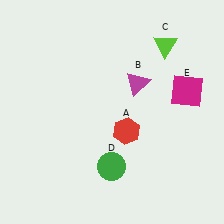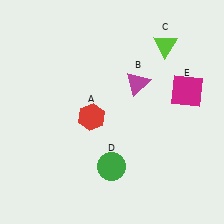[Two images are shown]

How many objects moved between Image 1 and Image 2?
1 object moved between the two images.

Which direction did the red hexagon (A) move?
The red hexagon (A) moved left.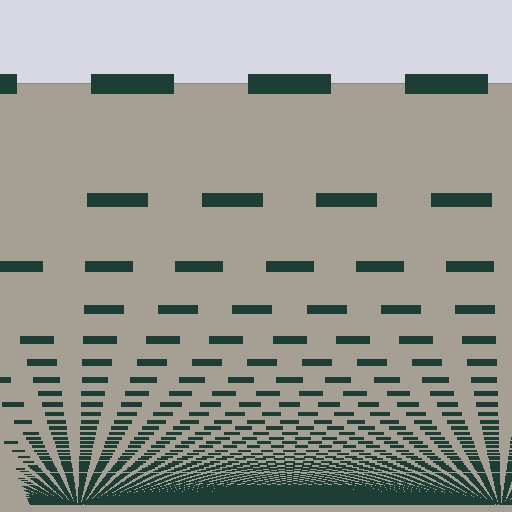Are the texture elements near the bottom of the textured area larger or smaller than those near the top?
Smaller. The gradient is inverted — elements near the bottom are smaller and denser.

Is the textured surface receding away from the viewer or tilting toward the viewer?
The surface appears to tilt toward the viewer. Texture elements get larger and sparser toward the top.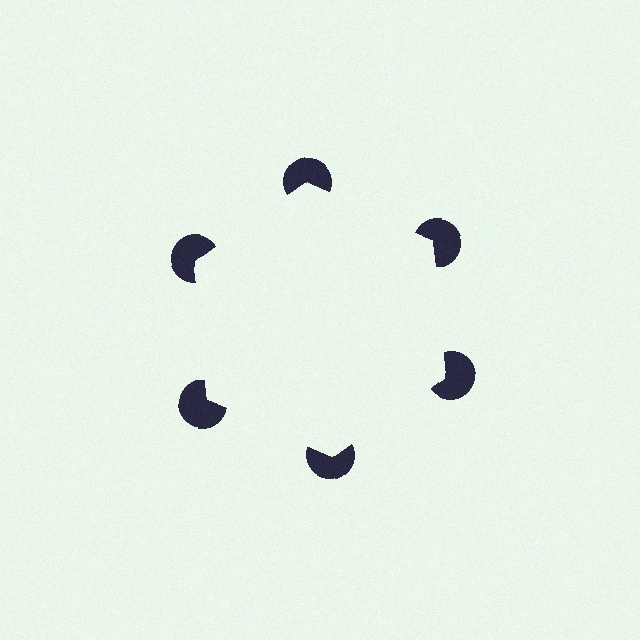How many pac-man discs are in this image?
There are 6 — one at each vertex of the illusory hexagon.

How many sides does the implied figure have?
6 sides.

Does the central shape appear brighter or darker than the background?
It typically appears slightly brighter than the background, even though no actual brightness change is drawn.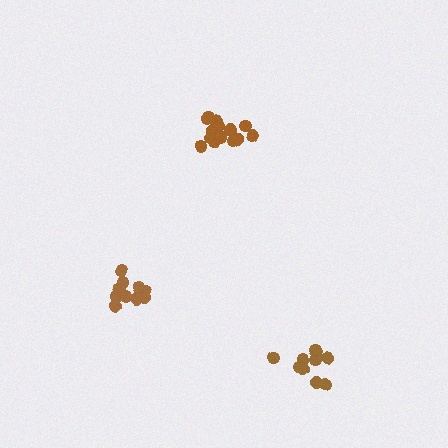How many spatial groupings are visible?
There are 3 spatial groupings.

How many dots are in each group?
Group 1: 14 dots, Group 2: 10 dots, Group 3: 11 dots (35 total).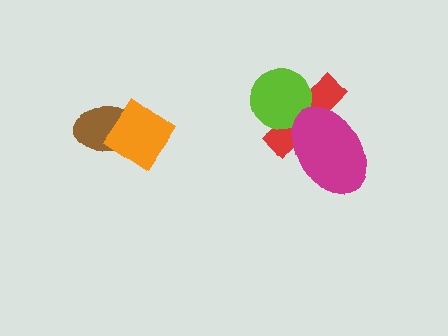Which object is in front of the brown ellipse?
The orange diamond is in front of the brown ellipse.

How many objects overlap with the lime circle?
1 object overlaps with the lime circle.